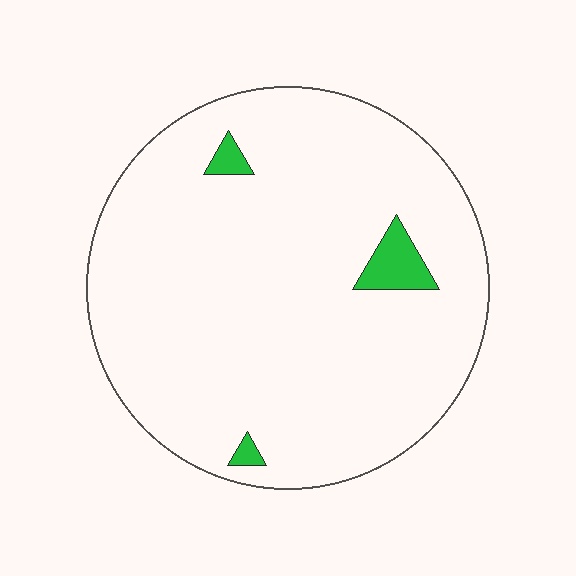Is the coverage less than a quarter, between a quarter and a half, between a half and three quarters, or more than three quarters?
Less than a quarter.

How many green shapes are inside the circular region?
3.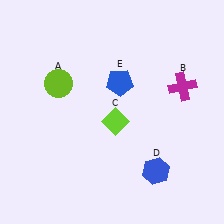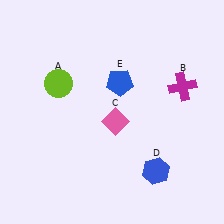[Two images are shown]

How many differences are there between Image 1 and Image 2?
There is 1 difference between the two images.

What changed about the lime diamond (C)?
In Image 1, C is lime. In Image 2, it changed to pink.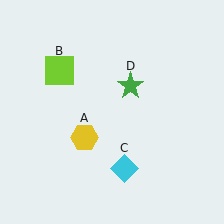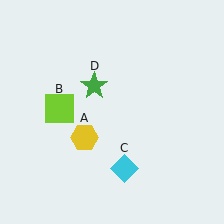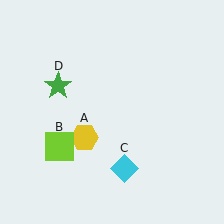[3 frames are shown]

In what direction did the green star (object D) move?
The green star (object D) moved left.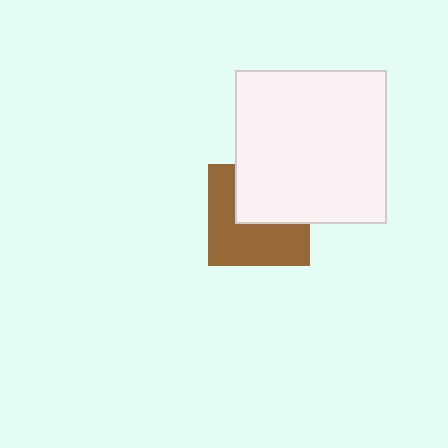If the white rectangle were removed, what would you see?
You would see the complete brown square.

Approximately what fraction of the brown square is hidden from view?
Roughly 43% of the brown square is hidden behind the white rectangle.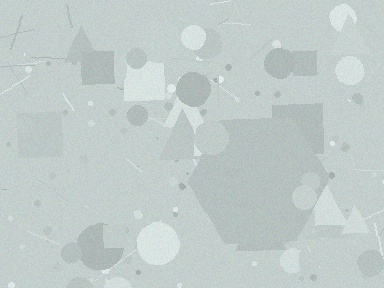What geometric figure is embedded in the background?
A hexagon is embedded in the background.